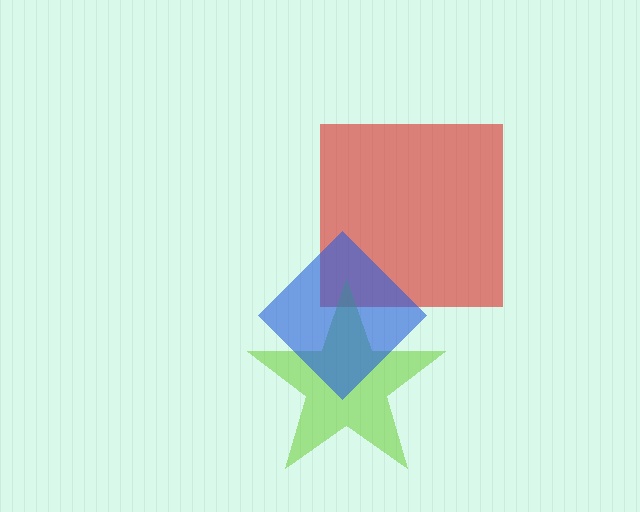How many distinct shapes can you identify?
There are 3 distinct shapes: a red square, a lime star, a blue diamond.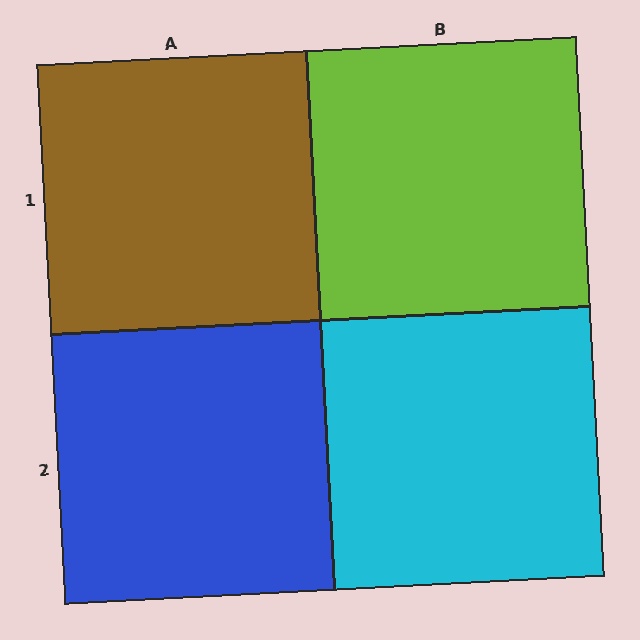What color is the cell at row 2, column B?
Cyan.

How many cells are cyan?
1 cell is cyan.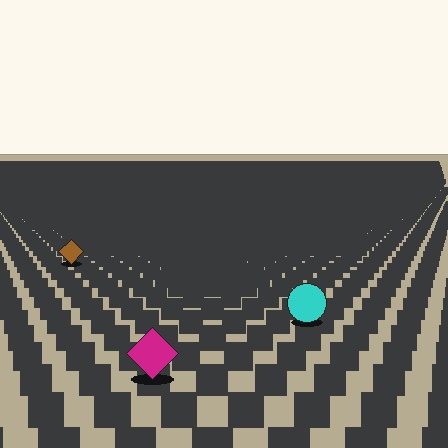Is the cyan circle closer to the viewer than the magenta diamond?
No. The magenta diamond is closer — you can tell from the texture gradient: the ground texture is coarser near it.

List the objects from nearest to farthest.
From nearest to farthest: the magenta diamond, the cyan circle, the brown diamond.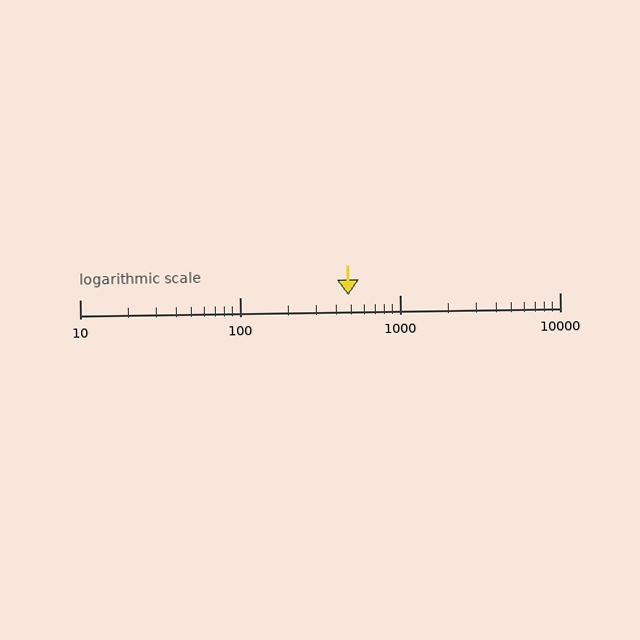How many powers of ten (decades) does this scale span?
The scale spans 3 decades, from 10 to 10000.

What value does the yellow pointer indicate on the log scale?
The pointer indicates approximately 480.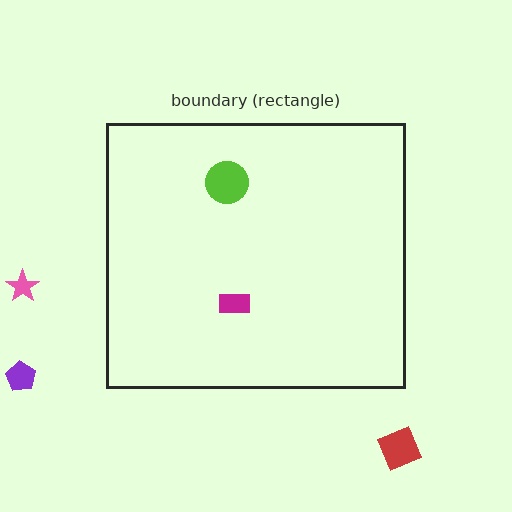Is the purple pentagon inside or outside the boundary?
Outside.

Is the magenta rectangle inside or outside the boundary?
Inside.